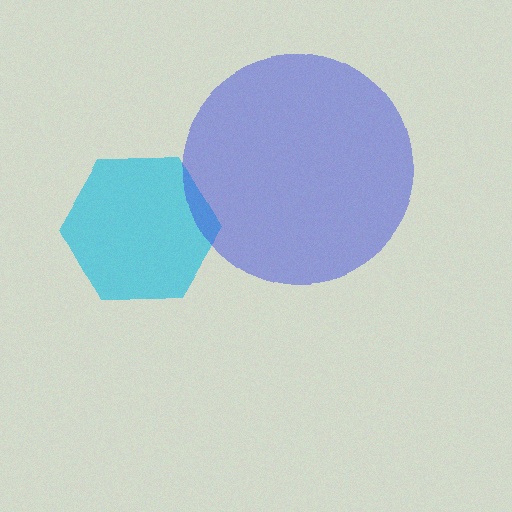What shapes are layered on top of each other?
The layered shapes are: a cyan hexagon, a blue circle.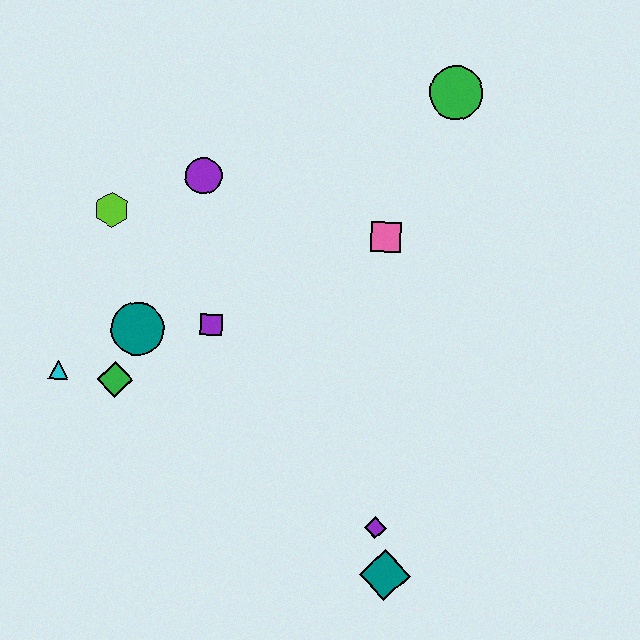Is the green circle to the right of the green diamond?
Yes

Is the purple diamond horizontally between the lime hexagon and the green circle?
Yes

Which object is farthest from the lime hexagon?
The teal diamond is farthest from the lime hexagon.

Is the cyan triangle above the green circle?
No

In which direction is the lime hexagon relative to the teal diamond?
The lime hexagon is above the teal diamond.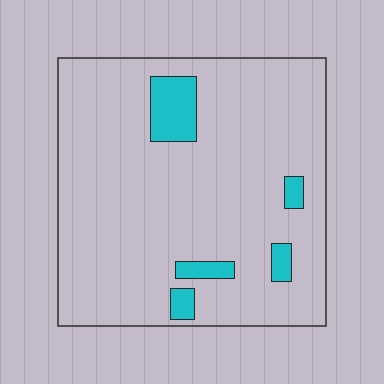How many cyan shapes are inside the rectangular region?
5.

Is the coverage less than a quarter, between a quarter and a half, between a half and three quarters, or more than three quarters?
Less than a quarter.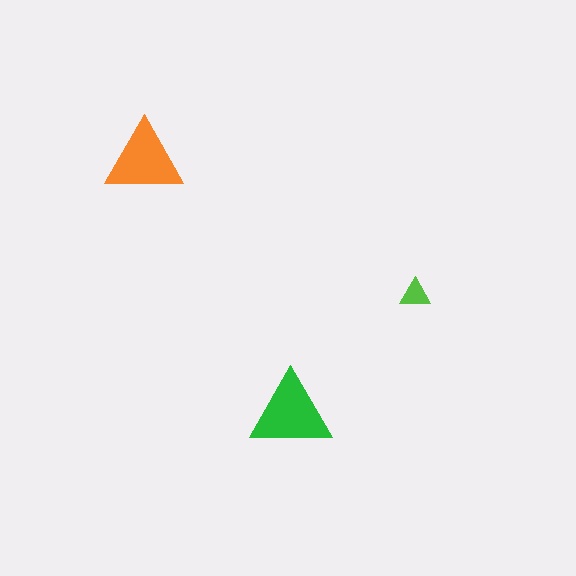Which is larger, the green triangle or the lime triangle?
The green one.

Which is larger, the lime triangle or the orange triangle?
The orange one.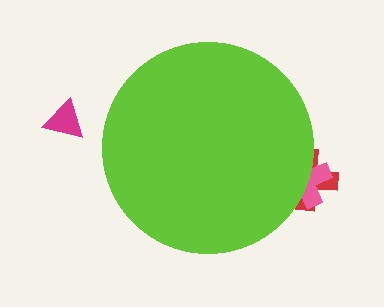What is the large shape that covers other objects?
A lime circle.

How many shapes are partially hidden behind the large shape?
2 shapes are partially hidden.